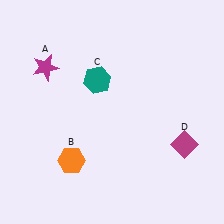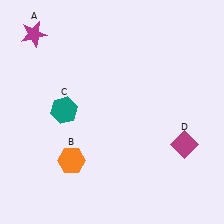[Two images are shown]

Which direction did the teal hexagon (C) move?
The teal hexagon (C) moved left.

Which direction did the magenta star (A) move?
The magenta star (A) moved up.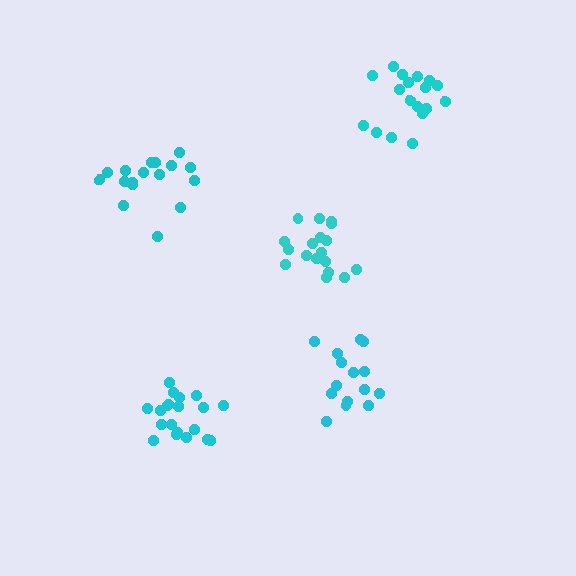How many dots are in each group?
Group 1: 18 dots, Group 2: 18 dots, Group 3: 20 dots, Group 4: 17 dots, Group 5: 15 dots (88 total).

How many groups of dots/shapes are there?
There are 5 groups.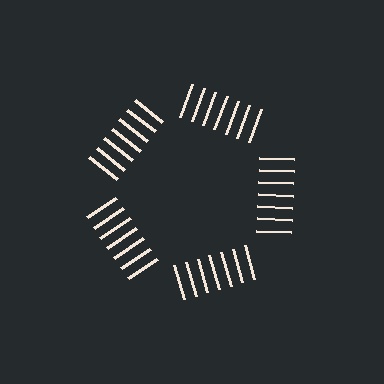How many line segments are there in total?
35 — 7 along each of the 5 edges.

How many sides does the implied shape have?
5 sides — the line-ends trace a pentagon.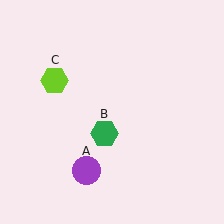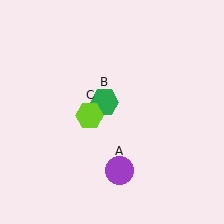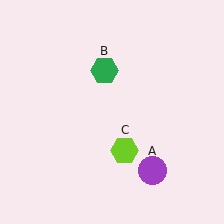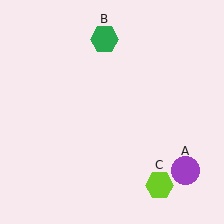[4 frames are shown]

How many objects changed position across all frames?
3 objects changed position: purple circle (object A), green hexagon (object B), lime hexagon (object C).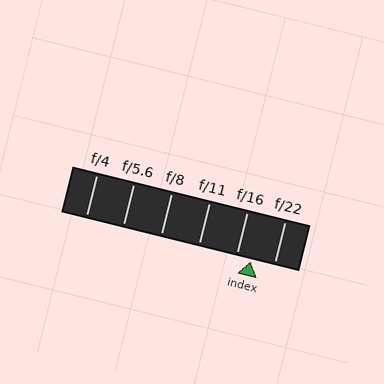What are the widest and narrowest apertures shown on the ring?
The widest aperture shown is f/4 and the narrowest is f/22.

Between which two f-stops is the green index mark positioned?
The index mark is between f/16 and f/22.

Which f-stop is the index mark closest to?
The index mark is closest to f/16.